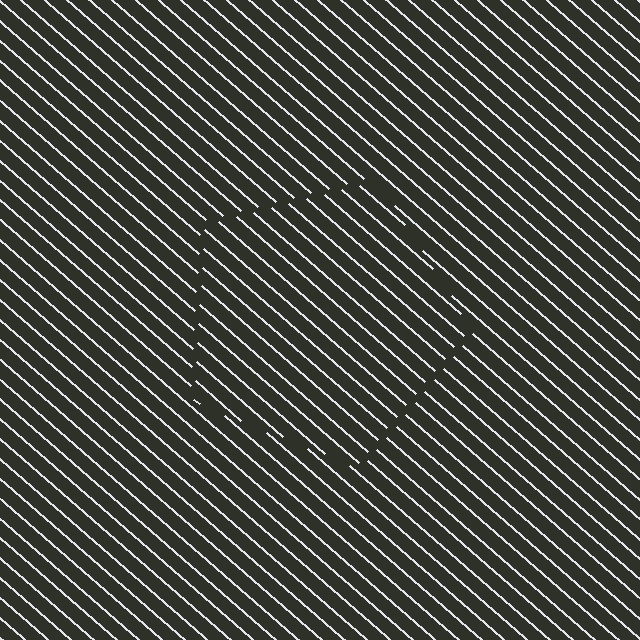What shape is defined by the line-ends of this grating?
An illusory pentagon. The interior of the shape contains the same grating, shifted by half a period — the contour is defined by the phase discontinuity where line-ends from the inner and outer gratings abut.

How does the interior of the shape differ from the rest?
The interior of the shape contains the same grating, shifted by half a period — the contour is defined by the phase discontinuity where line-ends from the inner and outer gratings abut.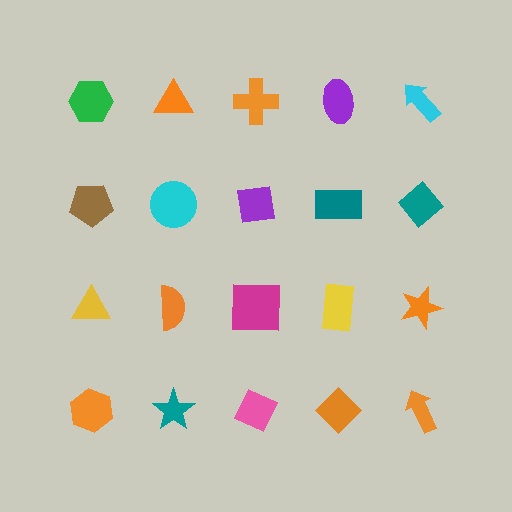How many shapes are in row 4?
5 shapes.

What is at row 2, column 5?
A teal diamond.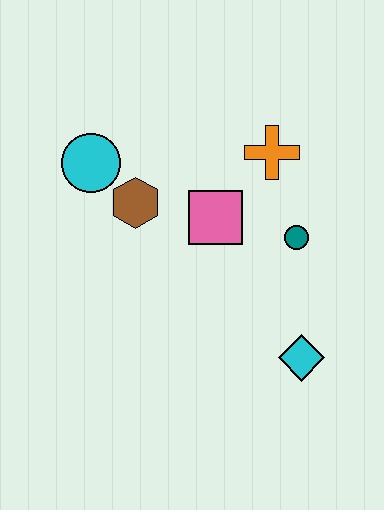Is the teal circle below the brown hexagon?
Yes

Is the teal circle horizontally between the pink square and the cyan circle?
No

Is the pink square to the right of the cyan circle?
Yes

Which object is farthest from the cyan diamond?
The cyan circle is farthest from the cyan diamond.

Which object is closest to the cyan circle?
The brown hexagon is closest to the cyan circle.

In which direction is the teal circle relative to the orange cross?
The teal circle is below the orange cross.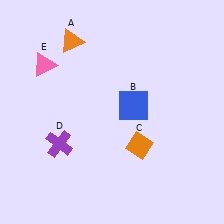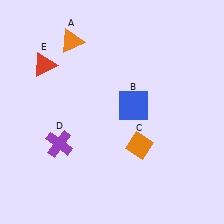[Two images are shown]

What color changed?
The triangle (E) changed from pink in Image 1 to red in Image 2.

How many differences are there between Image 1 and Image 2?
There is 1 difference between the two images.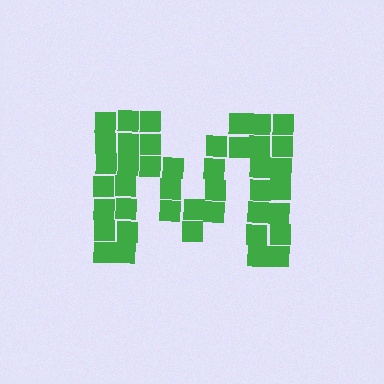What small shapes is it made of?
It is made of small squares.